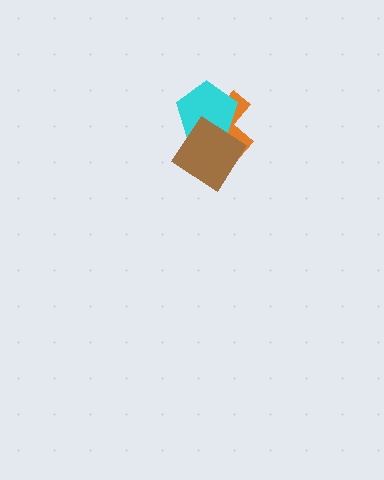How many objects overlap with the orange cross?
2 objects overlap with the orange cross.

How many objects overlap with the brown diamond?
2 objects overlap with the brown diamond.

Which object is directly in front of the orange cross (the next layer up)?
The cyan pentagon is directly in front of the orange cross.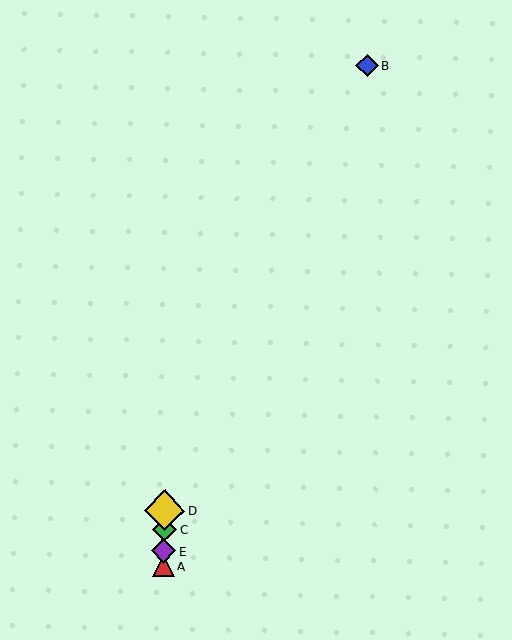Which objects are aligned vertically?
Objects A, C, D, E are aligned vertically.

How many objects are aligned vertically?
4 objects (A, C, D, E) are aligned vertically.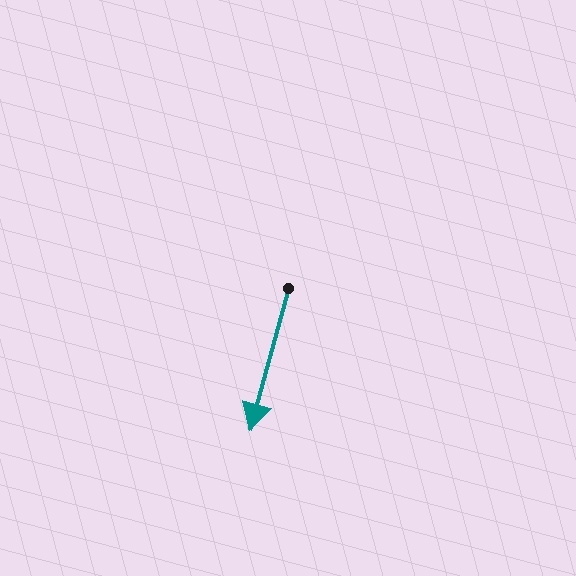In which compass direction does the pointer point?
South.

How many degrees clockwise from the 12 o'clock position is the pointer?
Approximately 195 degrees.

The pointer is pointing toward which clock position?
Roughly 6 o'clock.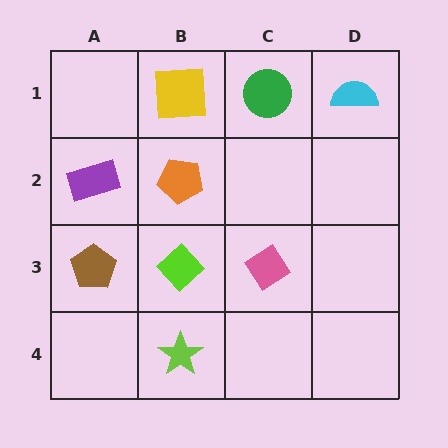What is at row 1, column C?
A green circle.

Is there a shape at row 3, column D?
No, that cell is empty.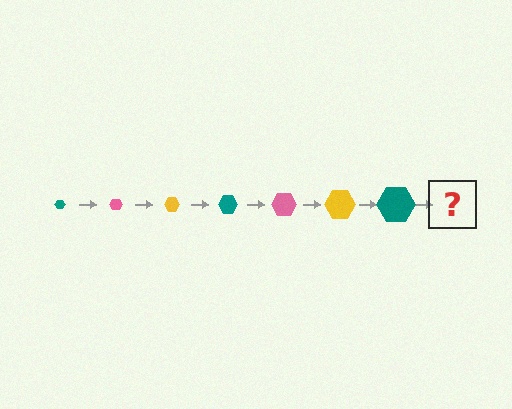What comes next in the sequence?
The next element should be a pink hexagon, larger than the previous one.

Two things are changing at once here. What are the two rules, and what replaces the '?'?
The two rules are that the hexagon grows larger each step and the color cycles through teal, pink, and yellow. The '?' should be a pink hexagon, larger than the previous one.